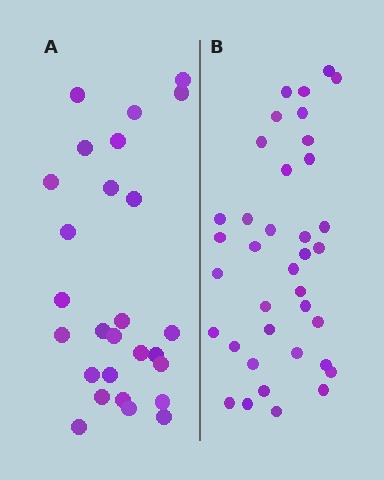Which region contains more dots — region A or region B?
Region B (the right region) has more dots.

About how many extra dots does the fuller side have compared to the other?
Region B has roughly 10 or so more dots than region A.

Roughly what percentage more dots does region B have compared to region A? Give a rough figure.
About 35% more.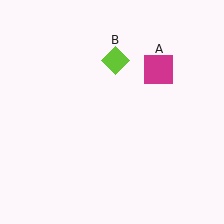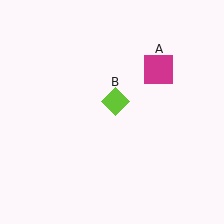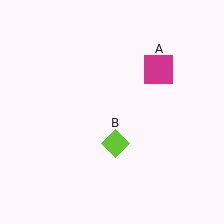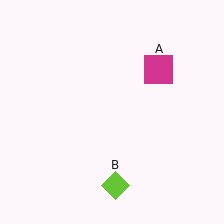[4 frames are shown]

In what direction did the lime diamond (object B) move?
The lime diamond (object B) moved down.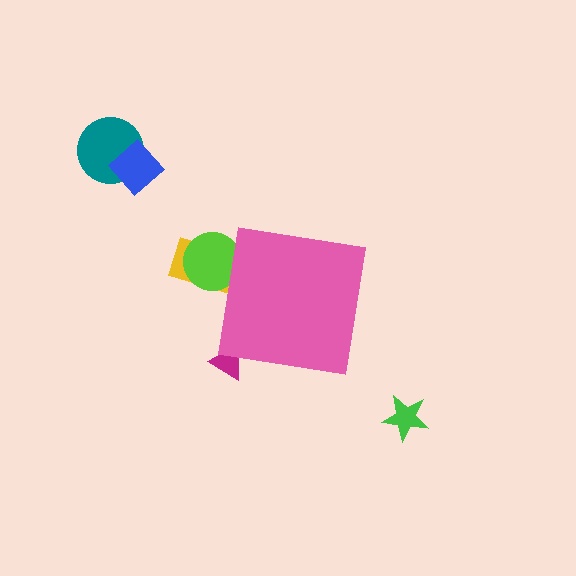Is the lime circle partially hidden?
Yes, the lime circle is partially hidden behind the pink square.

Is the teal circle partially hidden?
No, the teal circle is fully visible.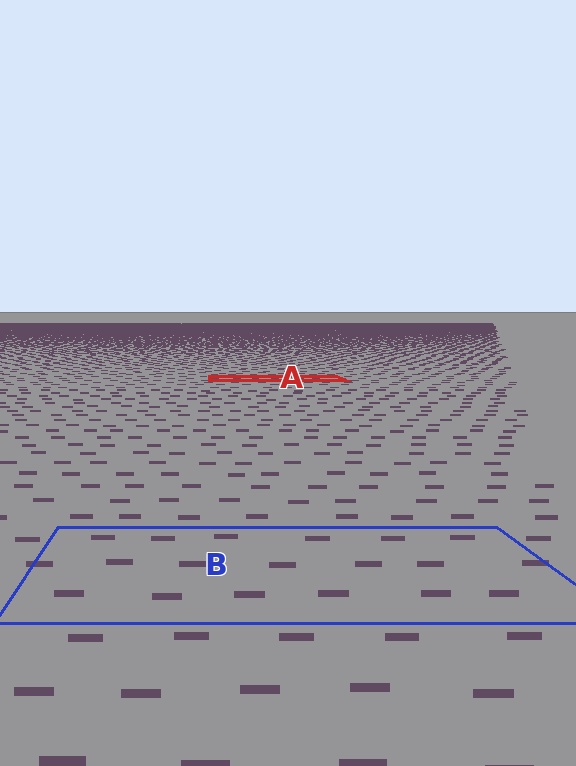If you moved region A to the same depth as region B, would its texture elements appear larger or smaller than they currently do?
They would appear larger. At a closer depth, the same texture elements are projected at a bigger on-screen size.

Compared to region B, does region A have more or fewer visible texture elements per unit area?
Region A has more texture elements per unit area — they are packed more densely because it is farther away.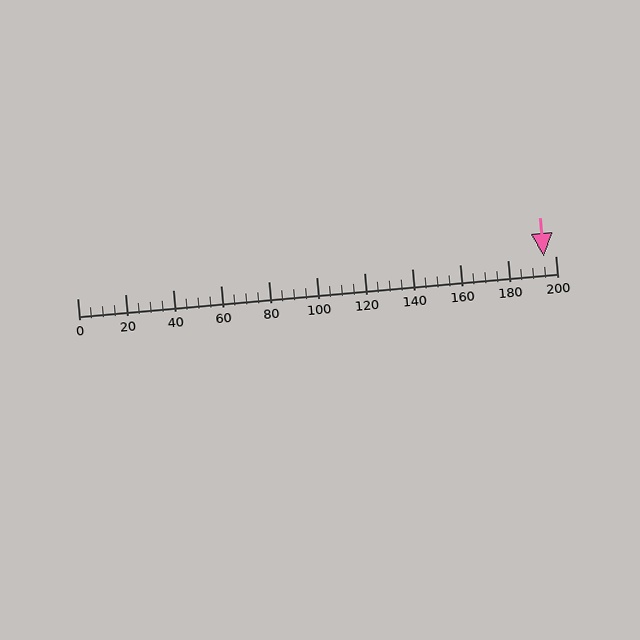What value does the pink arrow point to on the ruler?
The pink arrow points to approximately 195.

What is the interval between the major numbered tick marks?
The major tick marks are spaced 20 units apart.